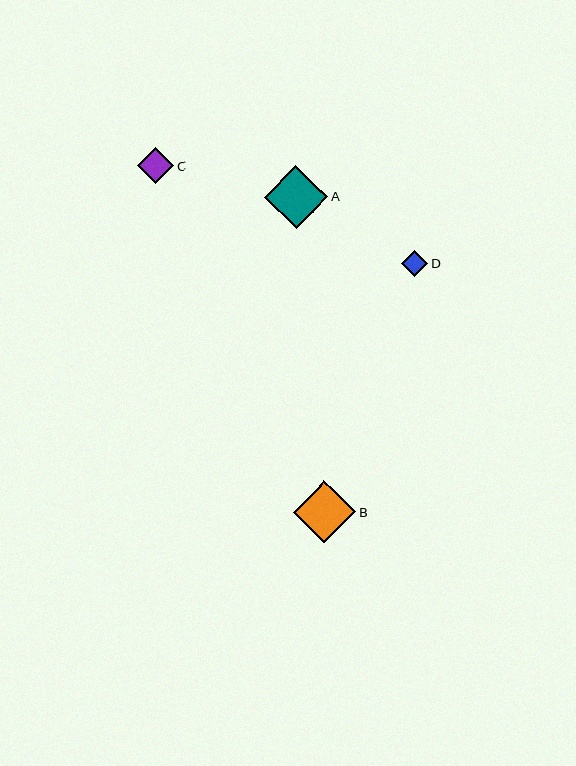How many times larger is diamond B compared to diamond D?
Diamond B is approximately 2.4 times the size of diamond D.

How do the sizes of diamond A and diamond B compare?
Diamond A and diamond B are approximately the same size.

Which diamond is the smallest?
Diamond D is the smallest with a size of approximately 26 pixels.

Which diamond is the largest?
Diamond A is the largest with a size of approximately 63 pixels.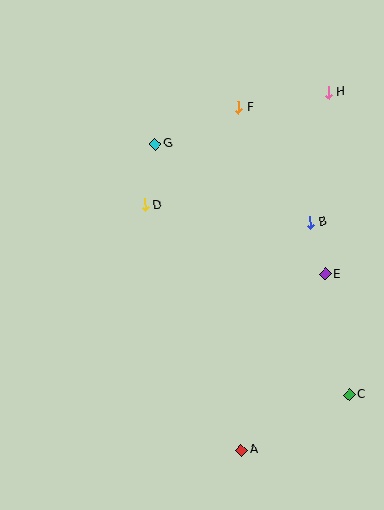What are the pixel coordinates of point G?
Point G is at (155, 144).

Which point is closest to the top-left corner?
Point G is closest to the top-left corner.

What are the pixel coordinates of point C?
Point C is at (350, 395).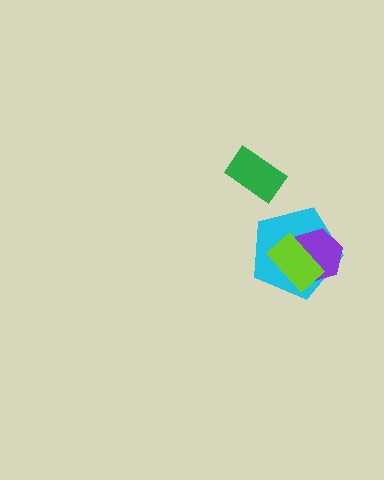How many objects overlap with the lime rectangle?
2 objects overlap with the lime rectangle.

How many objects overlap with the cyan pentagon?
2 objects overlap with the cyan pentagon.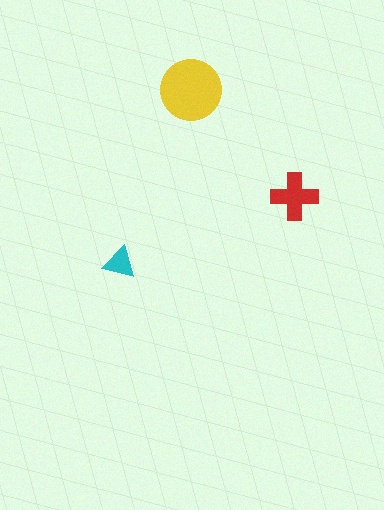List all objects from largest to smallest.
The yellow circle, the red cross, the cyan triangle.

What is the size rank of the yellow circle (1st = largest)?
1st.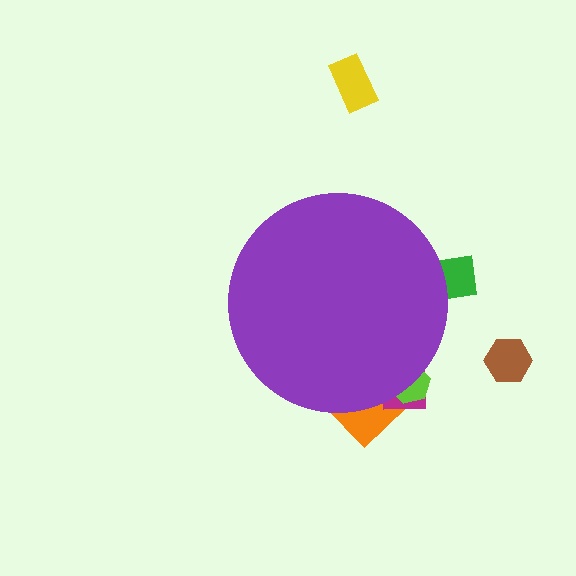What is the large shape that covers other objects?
A purple circle.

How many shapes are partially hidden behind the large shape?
4 shapes are partially hidden.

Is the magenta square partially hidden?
Yes, the magenta square is partially hidden behind the purple circle.